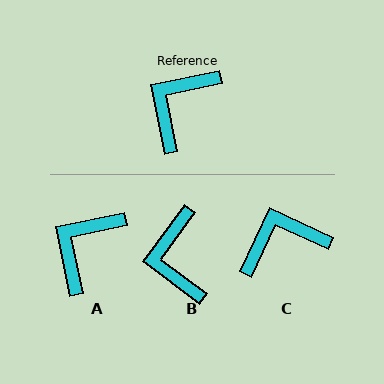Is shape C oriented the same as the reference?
No, it is off by about 37 degrees.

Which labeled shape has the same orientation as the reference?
A.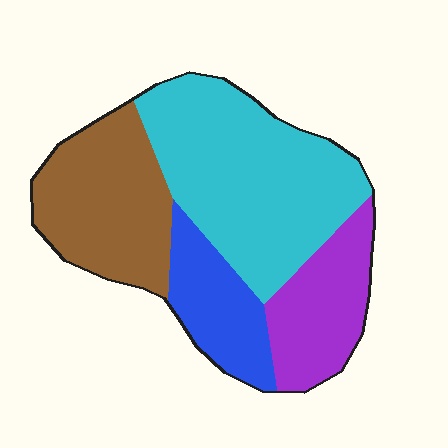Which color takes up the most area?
Cyan, at roughly 40%.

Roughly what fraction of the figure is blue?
Blue takes up about one sixth (1/6) of the figure.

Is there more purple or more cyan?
Cyan.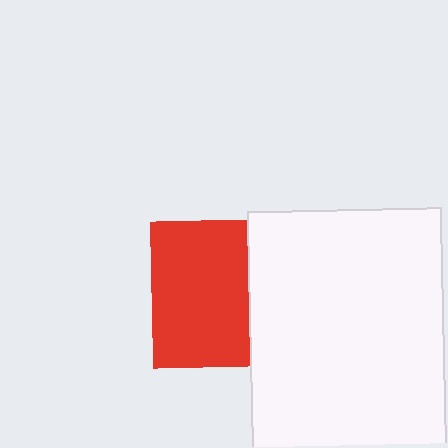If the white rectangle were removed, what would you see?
You would see the complete red square.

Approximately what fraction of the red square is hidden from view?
Roughly 34% of the red square is hidden behind the white rectangle.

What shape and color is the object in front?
The object in front is a white rectangle.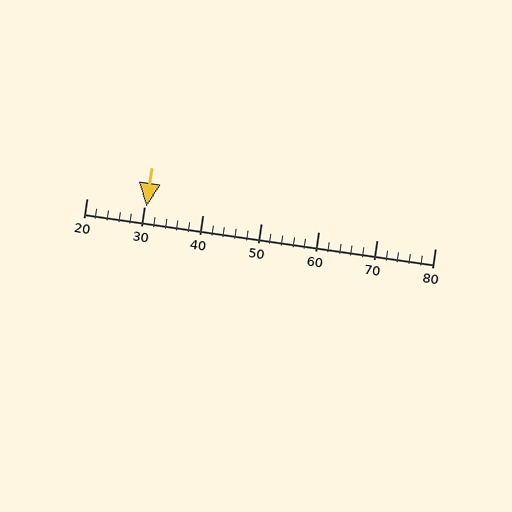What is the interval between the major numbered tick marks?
The major tick marks are spaced 10 units apart.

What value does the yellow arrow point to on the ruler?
The yellow arrow points to approximately 30.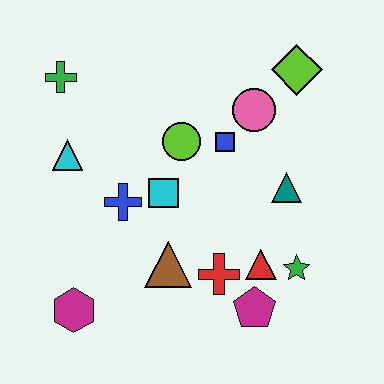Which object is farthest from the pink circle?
The magenta hexagon is farthest from the pink circle.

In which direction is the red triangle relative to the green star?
The red triangle is to the left of the green star.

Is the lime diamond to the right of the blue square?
Yes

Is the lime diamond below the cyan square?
No